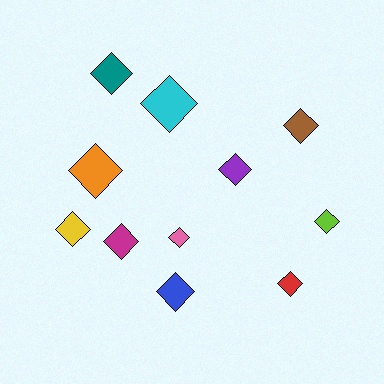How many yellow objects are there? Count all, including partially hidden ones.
There is 1 yellow object.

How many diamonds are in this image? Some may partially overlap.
There are 11 diamonds.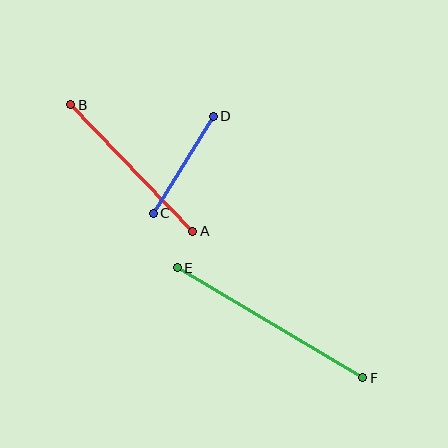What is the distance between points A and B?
The distance is approximately 176 pixels.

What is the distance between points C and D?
The distance is approximately 114 pixels.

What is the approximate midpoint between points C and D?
The midpoint is at approximately (183, 165) pixels.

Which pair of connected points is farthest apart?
Points E and F are farthest apart.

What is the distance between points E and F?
The distance is approximately 216 pixels.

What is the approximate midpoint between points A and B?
The midpoint is at approximately (132, 168) pixels.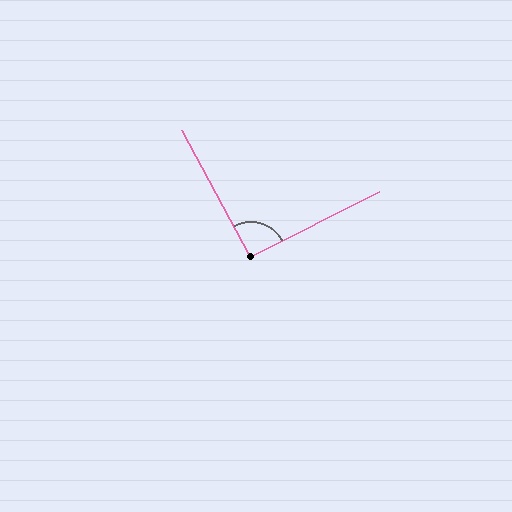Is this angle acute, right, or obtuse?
It is approximately a right angle.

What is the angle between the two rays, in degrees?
Approximately 91 degrees.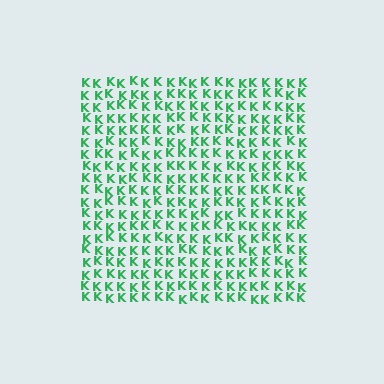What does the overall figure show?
The overall figure shows a square.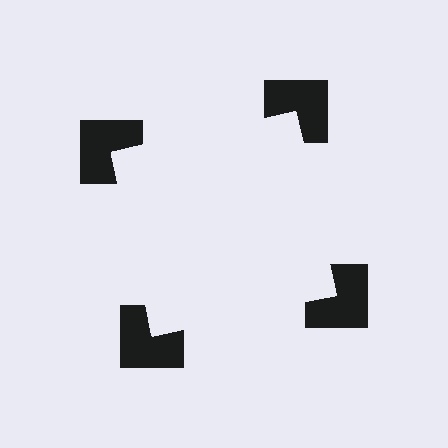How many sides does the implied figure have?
4 sides.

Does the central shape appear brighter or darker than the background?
It typically appears slightly brighter than the background, even though no actual brightness change is drawn.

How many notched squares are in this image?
There are 4 — one at each vertex of the illusory square.